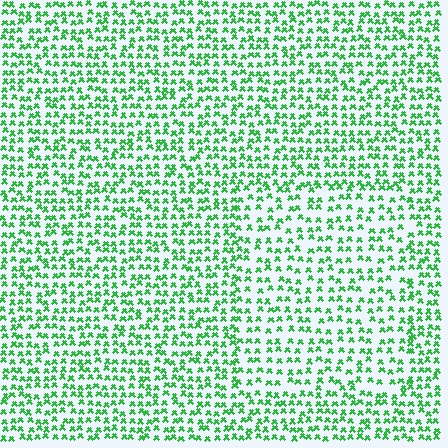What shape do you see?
I see a rectangle.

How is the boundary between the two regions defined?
The boundary is defined by a change in element density (approximately 1.4x ratio). All elements are the same color, size, and shape.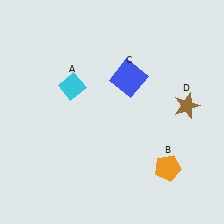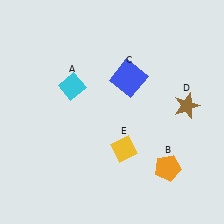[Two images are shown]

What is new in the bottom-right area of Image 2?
A yellow diamond (E) was added in the bottom-right area of Image 2.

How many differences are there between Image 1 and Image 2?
There is 1 difference between the two images.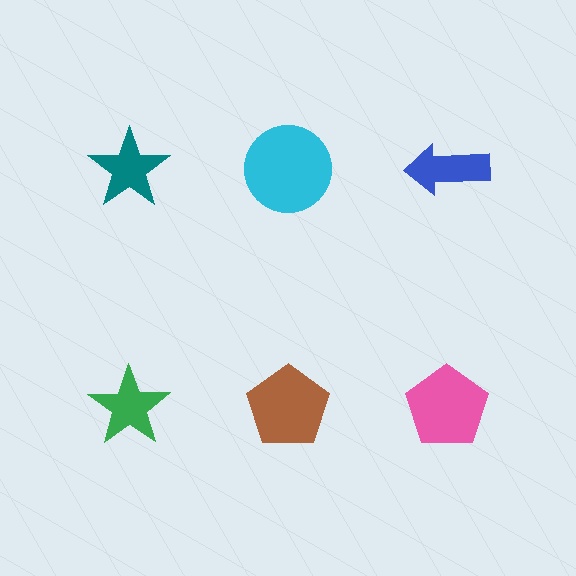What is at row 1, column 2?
A cyan circle.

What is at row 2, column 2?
A brown pentagon.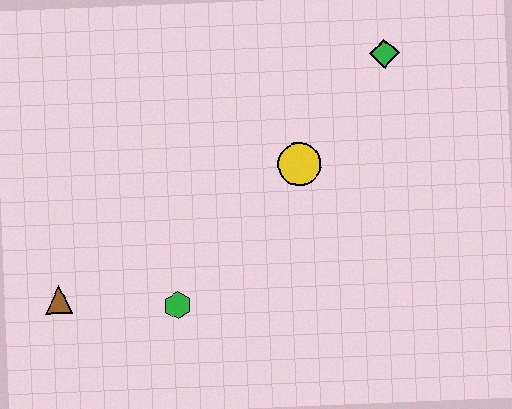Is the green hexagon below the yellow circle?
Yes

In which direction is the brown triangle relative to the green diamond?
The brown triangle is to the left of the green diamond.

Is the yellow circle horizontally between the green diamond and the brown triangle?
Yes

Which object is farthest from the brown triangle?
The green diamond is farthest from the brown triangle.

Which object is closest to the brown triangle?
The green hexagon is closest to the brown triangle.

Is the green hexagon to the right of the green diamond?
No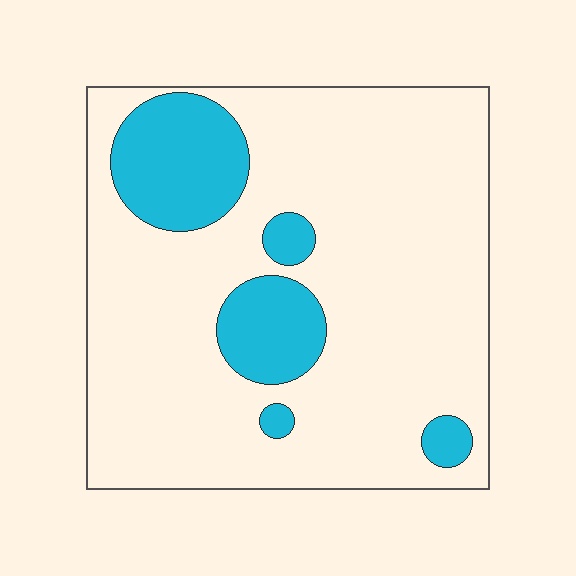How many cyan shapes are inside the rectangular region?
5.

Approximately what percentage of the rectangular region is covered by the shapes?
Approximately 20%.